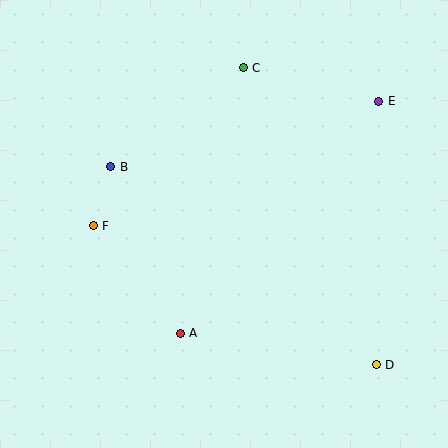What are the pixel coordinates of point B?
Point B is at (111, 167).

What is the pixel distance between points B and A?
The distance between B and A is 181 pixels.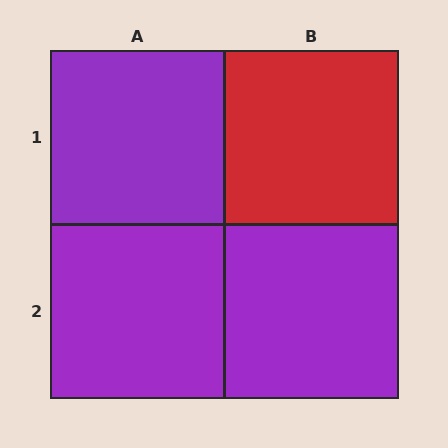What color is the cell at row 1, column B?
Red.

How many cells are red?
1 cell is red.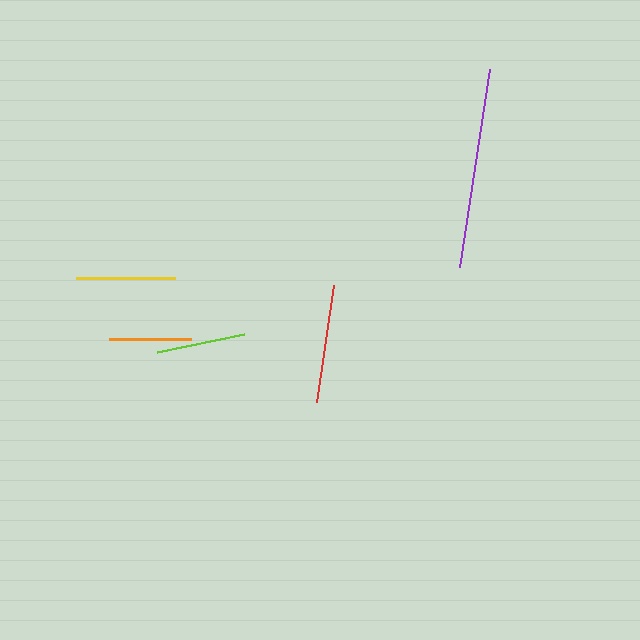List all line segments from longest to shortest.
From longest to shortest: purple, red, yellow, lime, orange.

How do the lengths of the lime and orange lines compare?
The lime and orange lines are approximately the same length.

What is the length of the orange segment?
The orange segment is approximately 82 pixels long.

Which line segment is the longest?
The purple line is the longest at approximately 200 pixels.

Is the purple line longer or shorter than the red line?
The purple line is longer than the red line.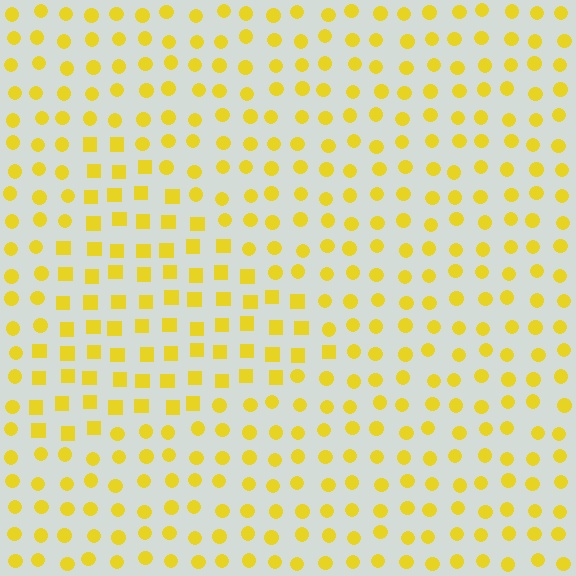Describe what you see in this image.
The image is filled with small yellow elements arranged in a uniform grid. A triangle-shaped region contains squares, while the surrounding area contains circles. The boundary is defined purely by the change in element shape.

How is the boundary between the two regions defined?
The boundary is defined by a change in element shape: squares inside vs. circles outside. All elements share the same color and spacing.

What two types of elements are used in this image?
The image uses squares inside the triangle region and circles outside it.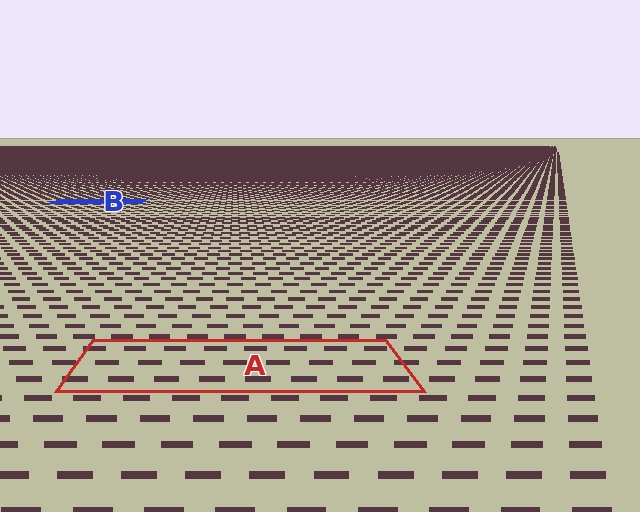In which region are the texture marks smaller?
The texture marks are smaller in region B, because it is farther away.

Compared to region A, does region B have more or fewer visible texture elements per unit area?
Region B has more texture elements per unit area — they are packed more densely because it is farther away.